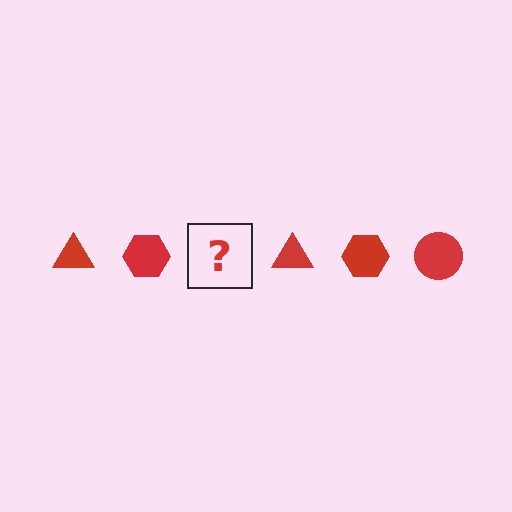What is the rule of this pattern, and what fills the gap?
The rule is that the pattern cycles through triangle, hexagon, circle shapes in red. The gap should be filled with a red circle.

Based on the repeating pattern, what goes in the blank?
The blank should be a red circle.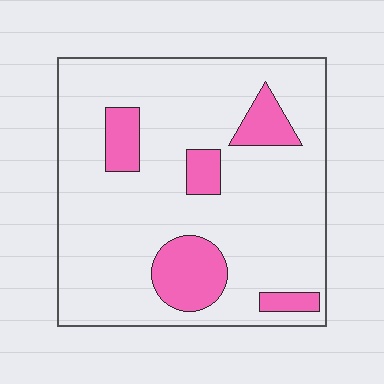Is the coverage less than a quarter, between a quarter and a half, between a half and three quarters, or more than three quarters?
Less than a quarter.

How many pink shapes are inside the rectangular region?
5.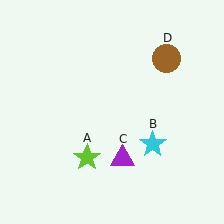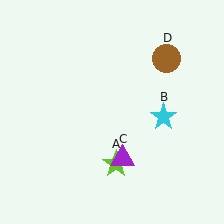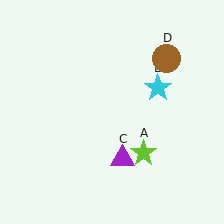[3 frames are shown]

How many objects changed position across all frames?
2 objects changed position: lime star (object A), cyan star (object B).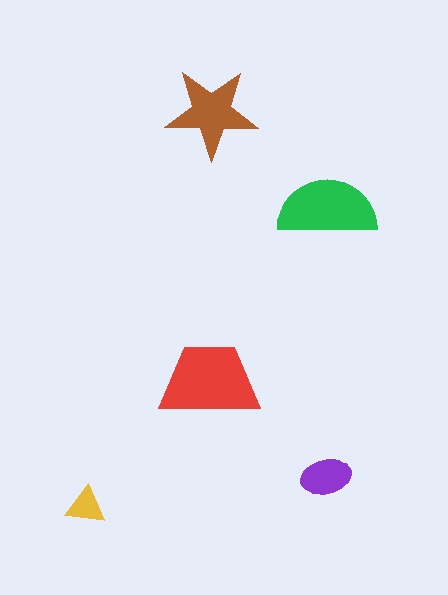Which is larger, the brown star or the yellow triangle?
The brown star.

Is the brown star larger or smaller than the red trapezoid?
Smaller.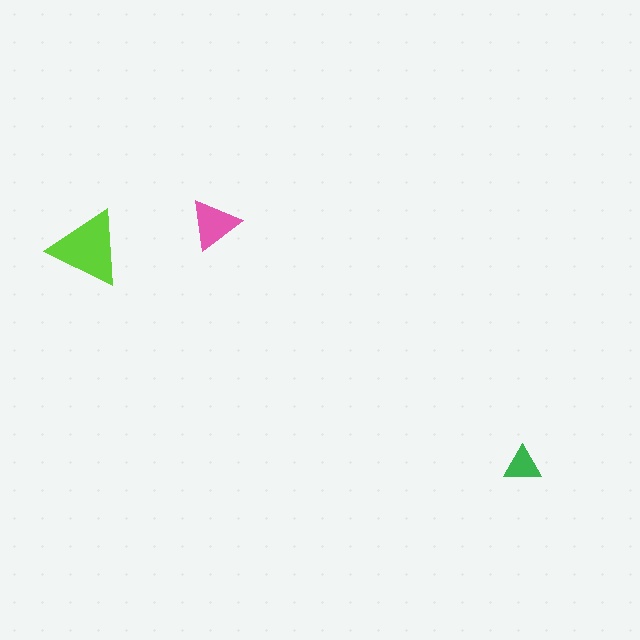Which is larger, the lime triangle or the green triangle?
The lime one.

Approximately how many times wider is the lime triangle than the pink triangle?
About 1.5 times wider.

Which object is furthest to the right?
The green triangle is rightmost.